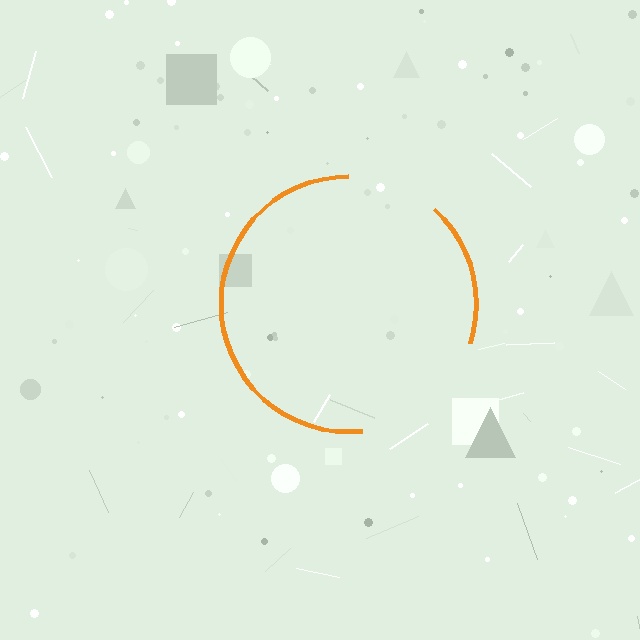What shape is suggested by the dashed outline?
The dashed outline suggests a circle.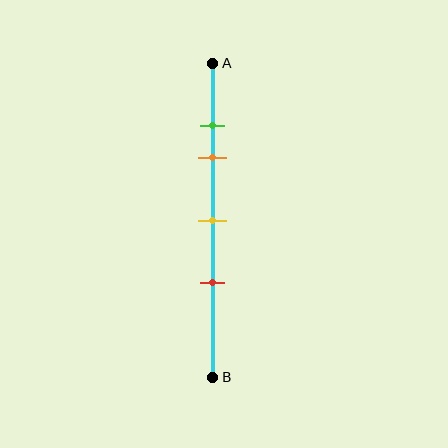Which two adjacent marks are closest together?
The green and orange marks are the closest adjacent pair.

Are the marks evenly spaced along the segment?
No, the marks are not evenly spaced.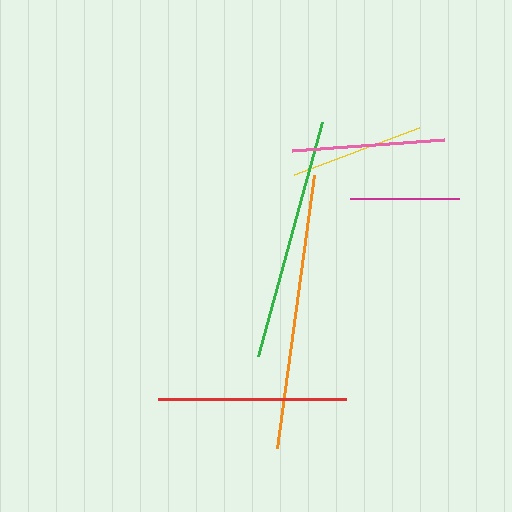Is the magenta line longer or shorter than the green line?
The green line is longer than the magenta line.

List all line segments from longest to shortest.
From longest to shortest: orange, green, red, pink, yellow, magenta.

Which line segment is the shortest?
The magenta line is the shortest at approximately 109 pixels.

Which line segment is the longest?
The orange line is the longest at approximately 276 pixels.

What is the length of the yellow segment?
The yellow segment is approximately 134 pixels long.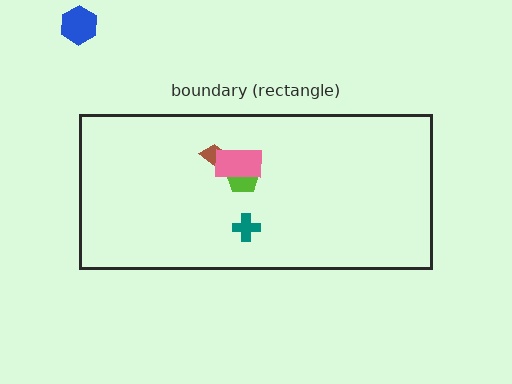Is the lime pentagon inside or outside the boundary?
Inside.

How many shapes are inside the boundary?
4 inside, 1 outside.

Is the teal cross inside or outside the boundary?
Inside.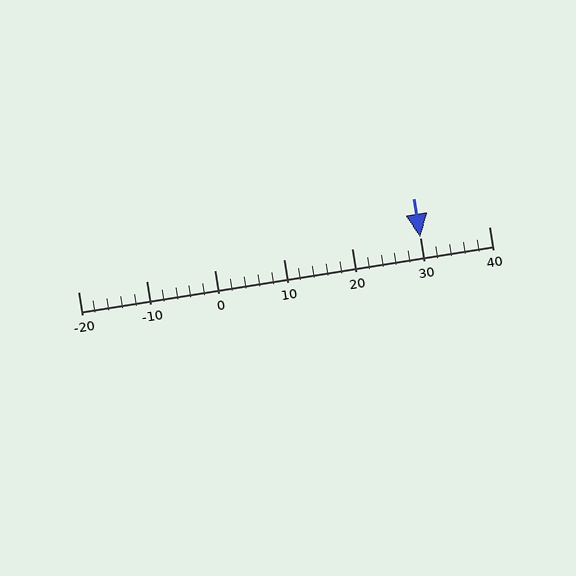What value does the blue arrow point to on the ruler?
The blue arrow points to approximately 30.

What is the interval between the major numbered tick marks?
The major tick marks are spaced 10 units apart.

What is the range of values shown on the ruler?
The ruler shows values from -20 to 40.